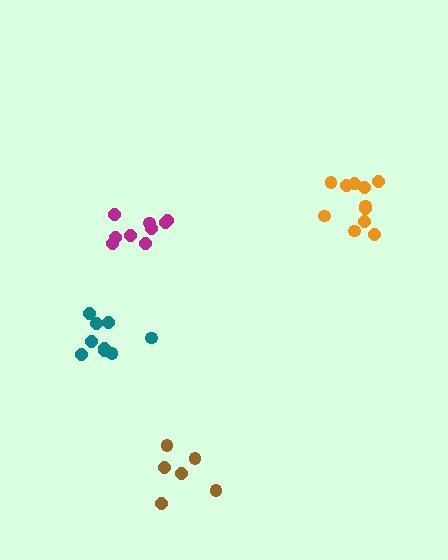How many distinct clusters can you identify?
There are 4 distinct clusters.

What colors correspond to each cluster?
The clusters are colored: magenta, brown, teal, orange.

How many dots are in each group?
Group 1: 9 dots, Group 2: 6 dots, Group 3: 9 dots, Group 4: 11 dots (35 total).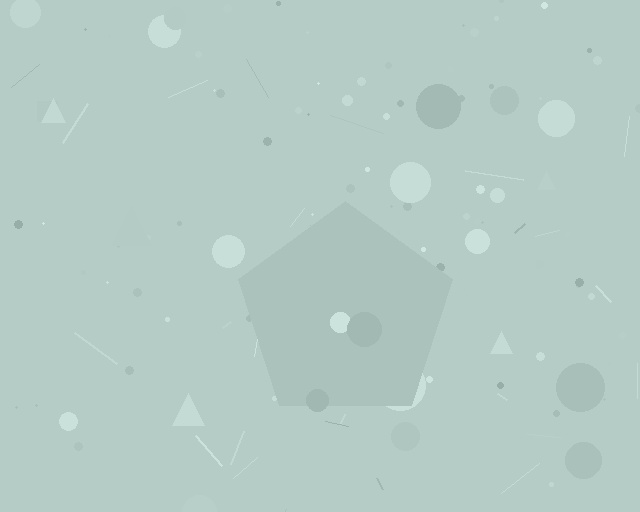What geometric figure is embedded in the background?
A pentagon is embedded in the background.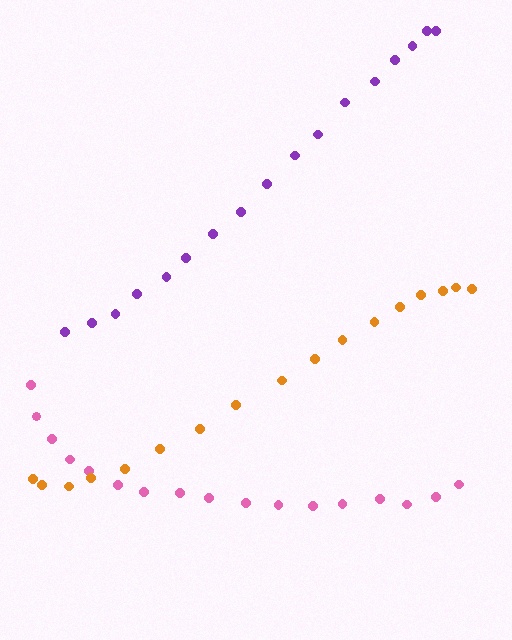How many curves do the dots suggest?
There are 3 distinct paths.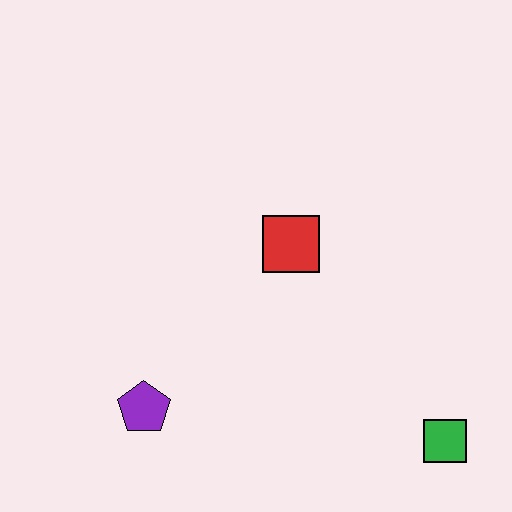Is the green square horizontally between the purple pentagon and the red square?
No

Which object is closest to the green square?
The red square is closest to the green square.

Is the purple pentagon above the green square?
Yes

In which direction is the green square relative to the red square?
The green square is below the red square.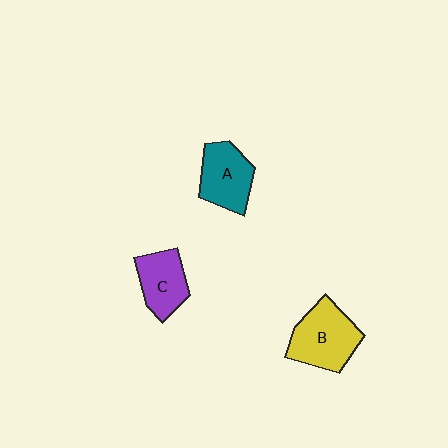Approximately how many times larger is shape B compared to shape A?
Approximately 1.2 times.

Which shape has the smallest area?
Shape C (purple).